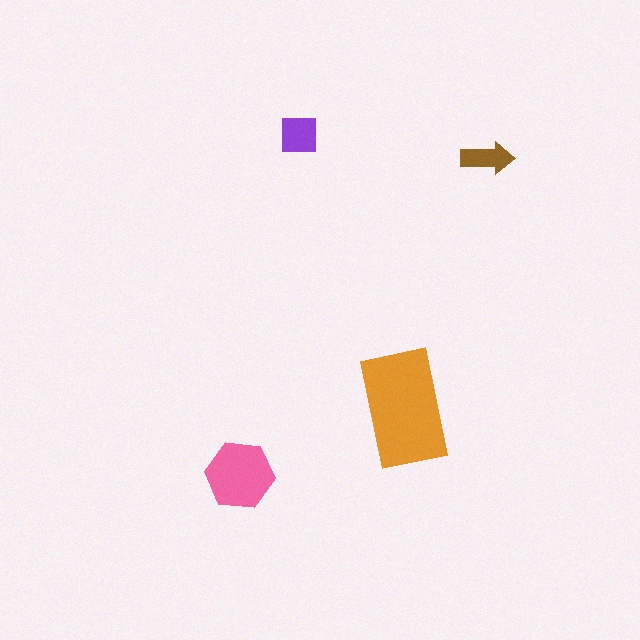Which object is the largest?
The orange rectangle.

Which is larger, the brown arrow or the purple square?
The purple square.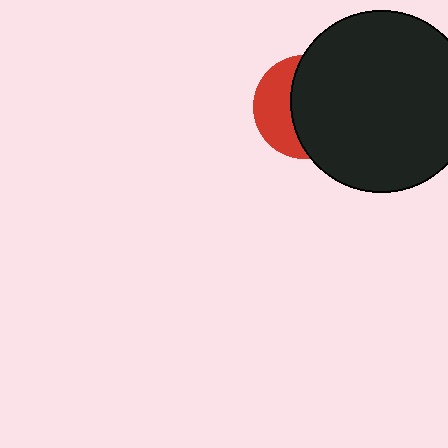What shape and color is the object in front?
The object in front is a black circle.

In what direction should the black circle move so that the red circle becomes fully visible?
The black circle should move right. That is the shortest direction to clear the overlap and leave the red circle fully visible.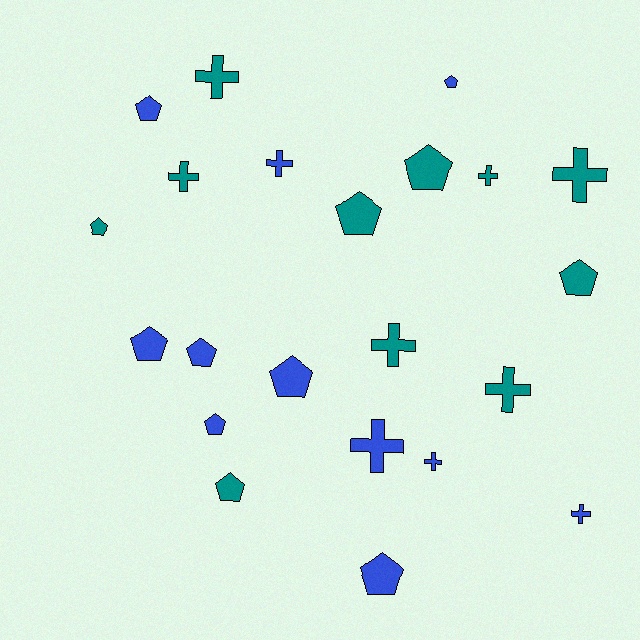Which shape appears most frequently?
Pentagon, with 12 objects.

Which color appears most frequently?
Blue, with 11 objects.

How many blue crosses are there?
There are 4 blue crosses.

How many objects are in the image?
There are 22 objects.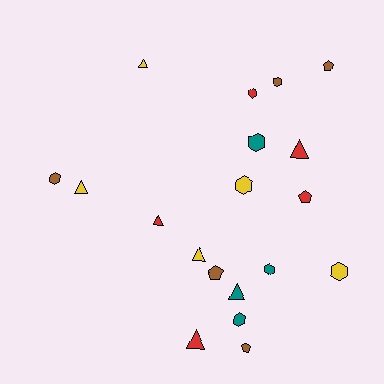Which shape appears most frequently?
Hexagon, with 8 objects.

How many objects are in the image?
There are 19 objects.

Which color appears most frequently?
Yellow, with 5 objects.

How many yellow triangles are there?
There are 3 yellow triangles.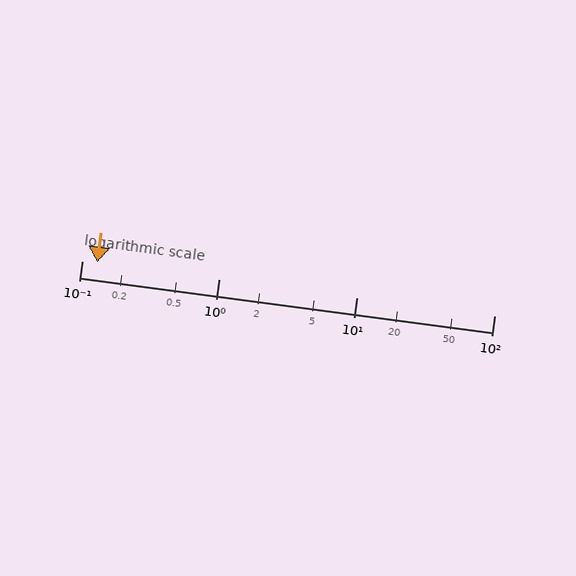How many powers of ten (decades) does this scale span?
The scale spans 3 decades, from 0.1 to 100.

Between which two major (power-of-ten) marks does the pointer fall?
The pointer is between 0.1 and 1.